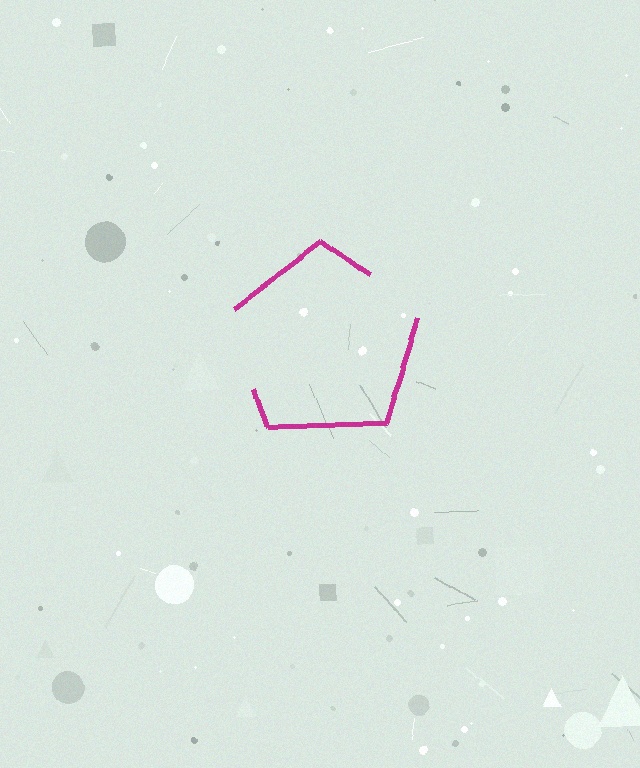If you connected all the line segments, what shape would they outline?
They would outline a pentagon.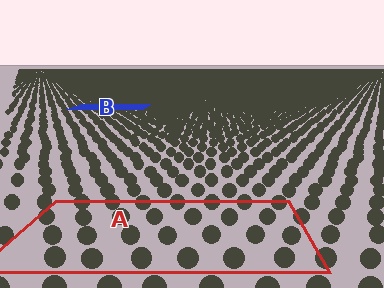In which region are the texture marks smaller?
The texture marks are smaller in region B, because it is farther away.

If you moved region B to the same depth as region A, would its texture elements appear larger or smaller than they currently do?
They would appear larger. At a closer depth, the same texture elements are projected at a bigger on-screen size.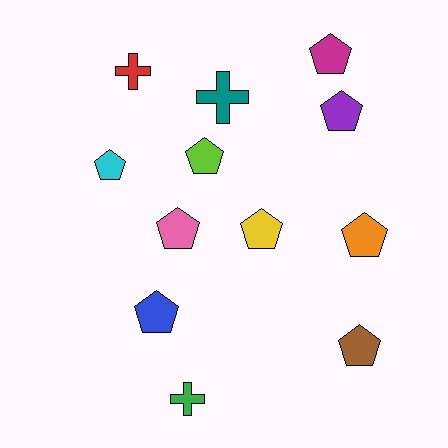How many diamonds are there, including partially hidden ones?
There are no diamonds.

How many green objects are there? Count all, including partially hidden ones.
There is 1 green object.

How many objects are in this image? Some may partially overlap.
There are 12 objects.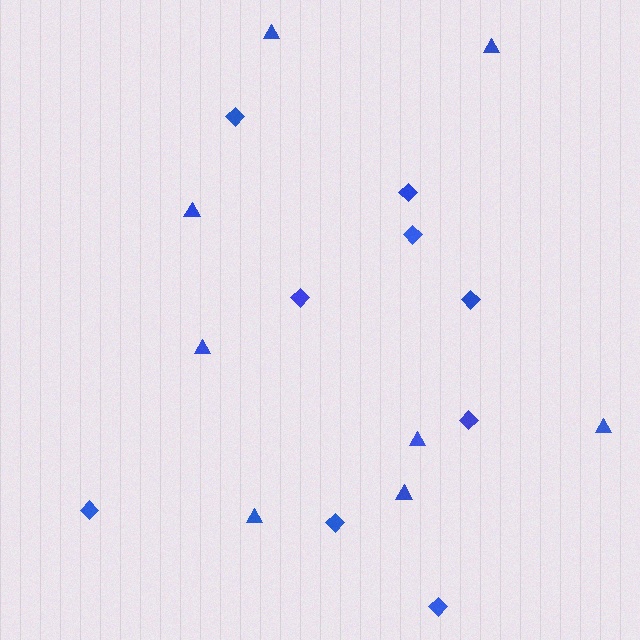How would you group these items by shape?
There are 2 groups: one group of triangles (8) and one group of diamonds (9).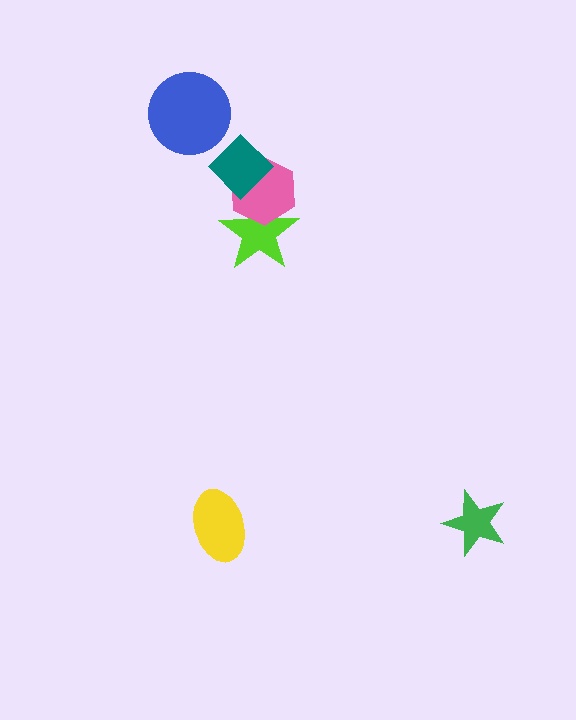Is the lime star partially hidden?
Yes, it is partially covered by another shape.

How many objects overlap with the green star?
0 objects overlap with the green star.